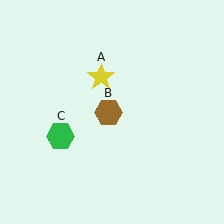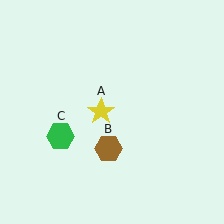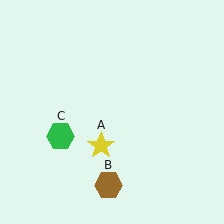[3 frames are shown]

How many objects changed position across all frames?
2 objects changed position: yellow star (object A), brown hexagon (object B).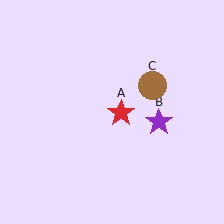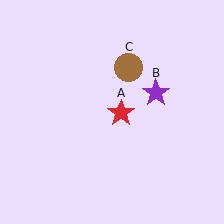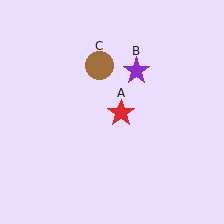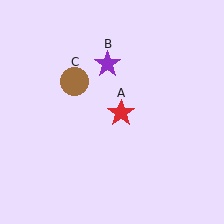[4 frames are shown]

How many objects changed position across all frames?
2 objects changed position: purple star (object B), brown circle (object C).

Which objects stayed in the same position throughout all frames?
Red star (object A) remained stationary.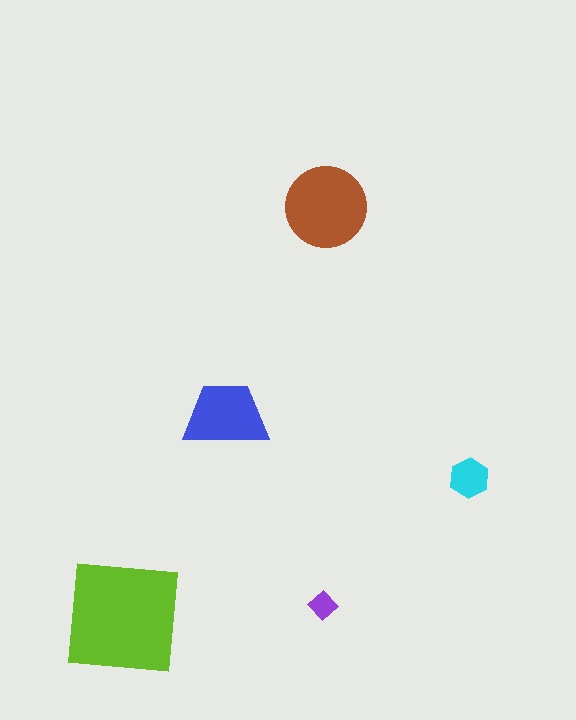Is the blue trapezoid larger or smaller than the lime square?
Smaller.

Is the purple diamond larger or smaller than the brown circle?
Smaller.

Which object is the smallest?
The purple diamond.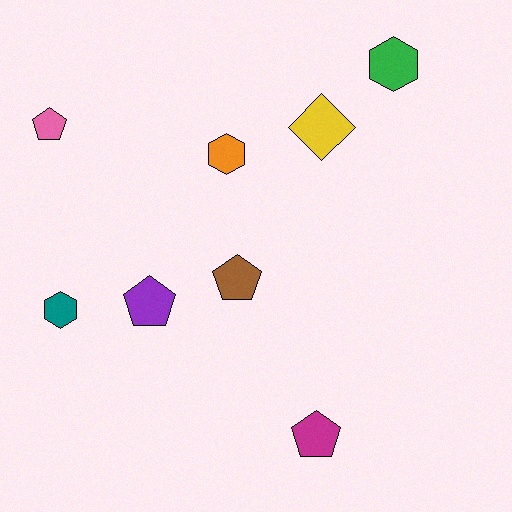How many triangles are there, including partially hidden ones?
There are no triangles.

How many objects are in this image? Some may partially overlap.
There are 8 objects.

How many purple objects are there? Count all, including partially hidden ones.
There is 1 purple object.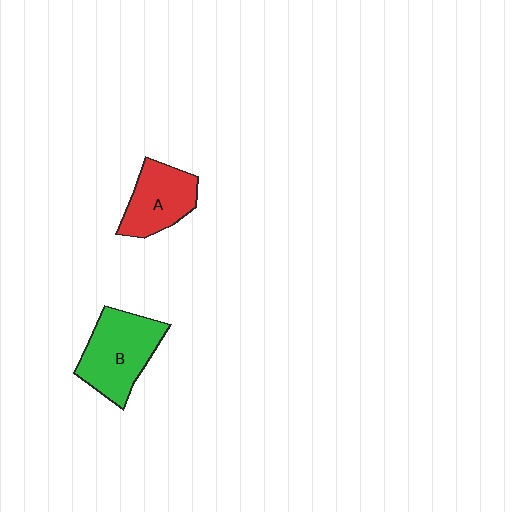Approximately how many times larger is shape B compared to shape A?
Approximately 1.3 times.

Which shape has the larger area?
Shape B (green).